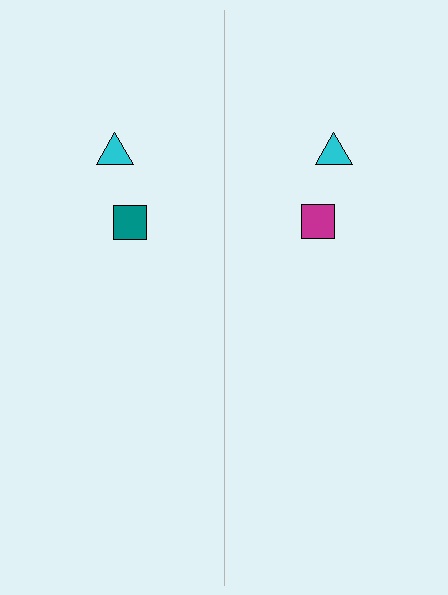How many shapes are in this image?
There are 4 shapes in this image.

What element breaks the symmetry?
The magenta square on the right side breaks the symmetry — its mirror counterpart is teal.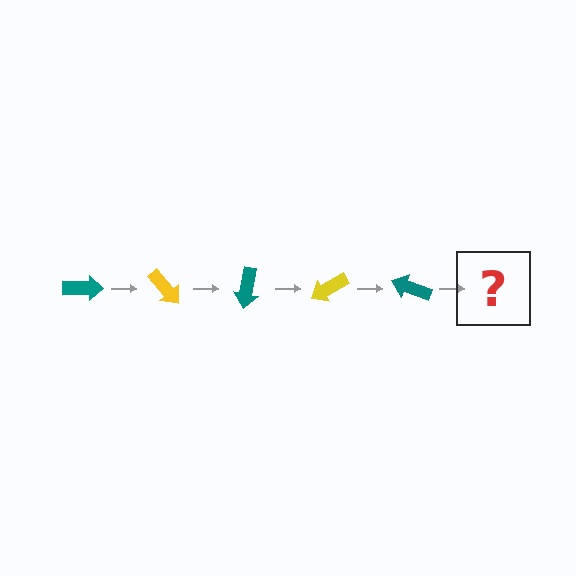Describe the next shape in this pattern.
It should be a yellow arrow, rotated 250 degrees from the start.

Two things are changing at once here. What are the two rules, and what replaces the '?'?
The two rules are that it rotates 50 degrees each step and the color cycles through teal and yellow. The '?' should be a yellow arrow, rotated 250 degrees from the start.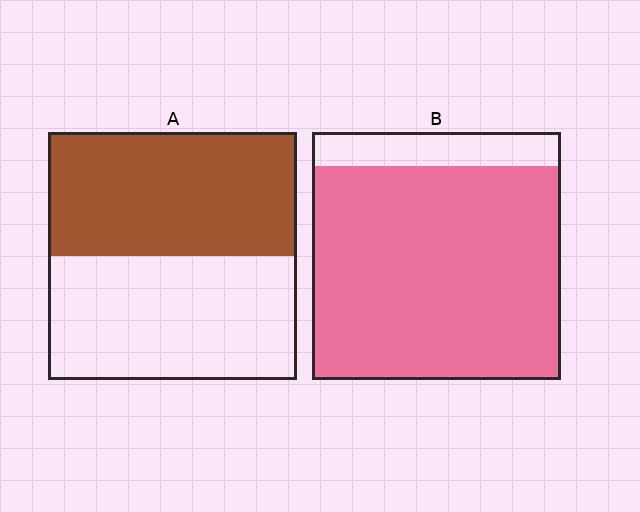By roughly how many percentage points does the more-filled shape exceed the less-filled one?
By roughly 35 percentage points (B over A).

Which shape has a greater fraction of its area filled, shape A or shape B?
Shape B.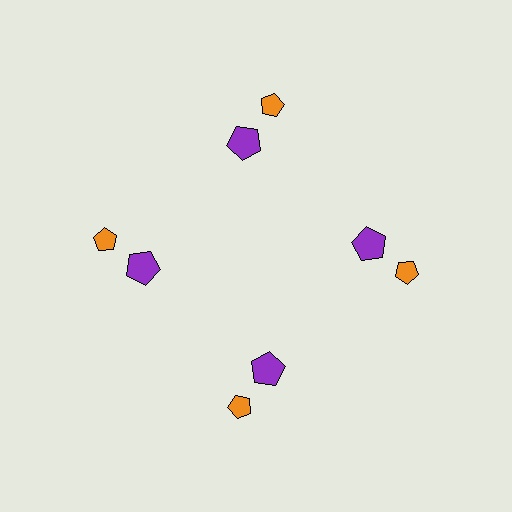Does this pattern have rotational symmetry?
Yes, this pattern has 4-fold rotational symmetry. It looks the same after rotating 90 degrees around the center.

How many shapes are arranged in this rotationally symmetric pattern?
There are 8 shapes, arranged in 4 groups of 2.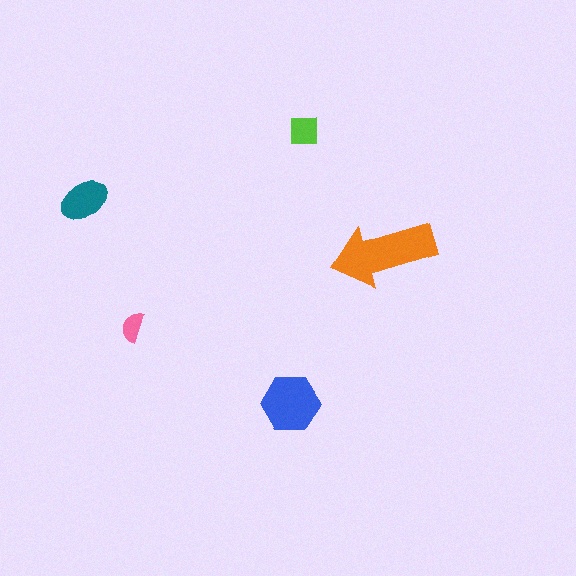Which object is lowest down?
The blue hexagon is bottommost.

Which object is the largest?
The orange arrow.